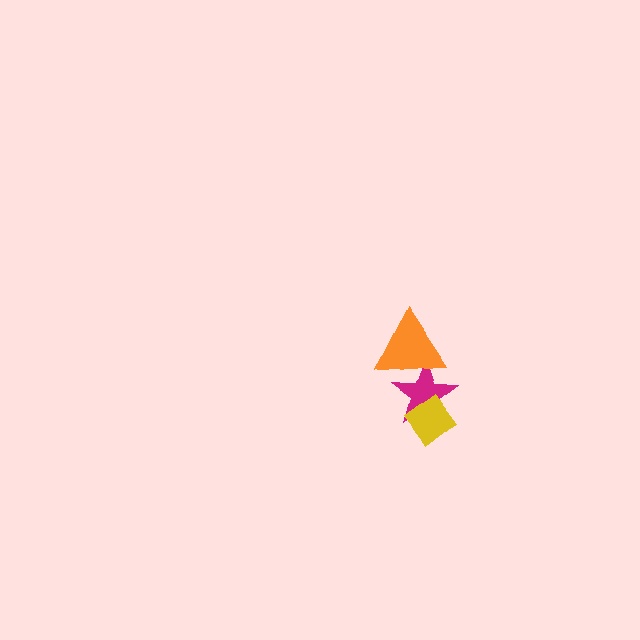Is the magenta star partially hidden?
Yes, it is partially covered by another shape.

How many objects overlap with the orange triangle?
1 object overlaps with the orange triangle.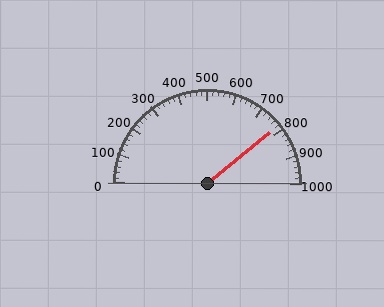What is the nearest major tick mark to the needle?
The nearest major tick mark is 800.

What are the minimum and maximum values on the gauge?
The gauge ranges from 0 to 1000.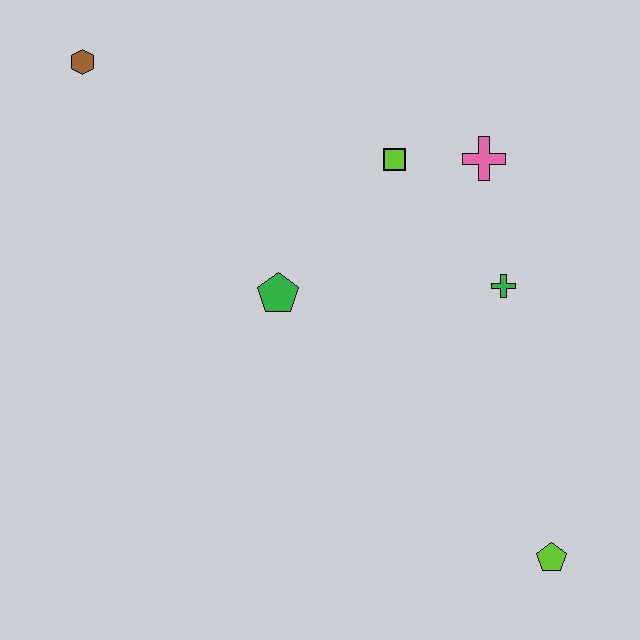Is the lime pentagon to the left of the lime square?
No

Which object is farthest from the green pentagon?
The lime pentagon is farthest from the green pentagon.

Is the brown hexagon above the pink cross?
Yes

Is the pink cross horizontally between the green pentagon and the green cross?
Yes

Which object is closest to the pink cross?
The lime square is closest to the pink cross.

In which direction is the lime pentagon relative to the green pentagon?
The lime pentagon is to the right of the green pentagon.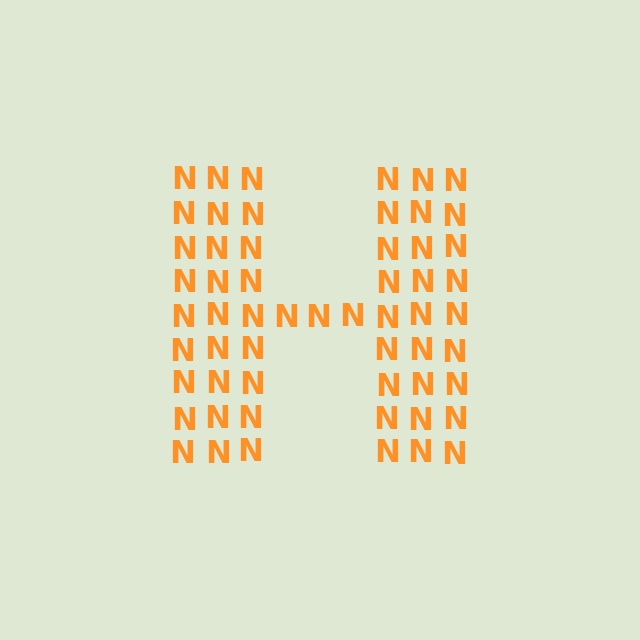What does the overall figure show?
The overall figure shows the letter H.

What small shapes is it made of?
It is made of small letter N's.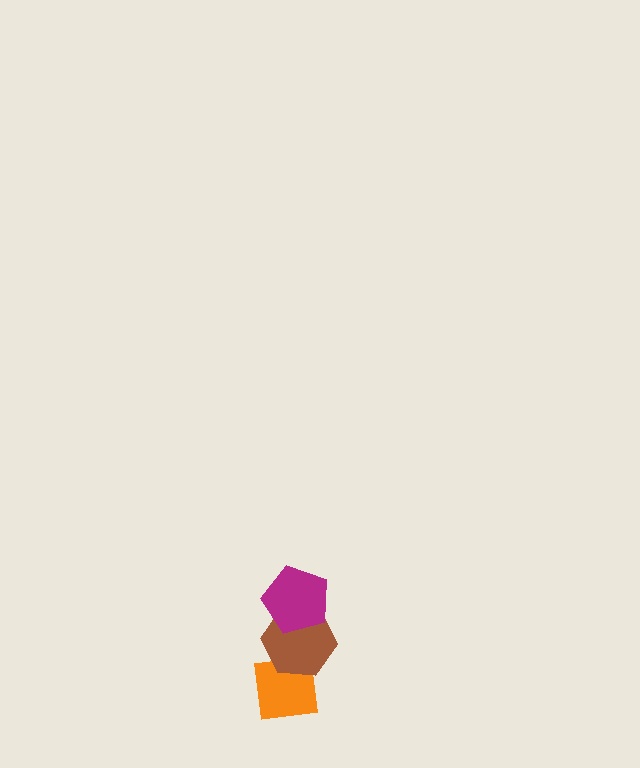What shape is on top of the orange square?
The brown hexagon is on top of the orange square.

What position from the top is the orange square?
The orange square is 3rd from the top.